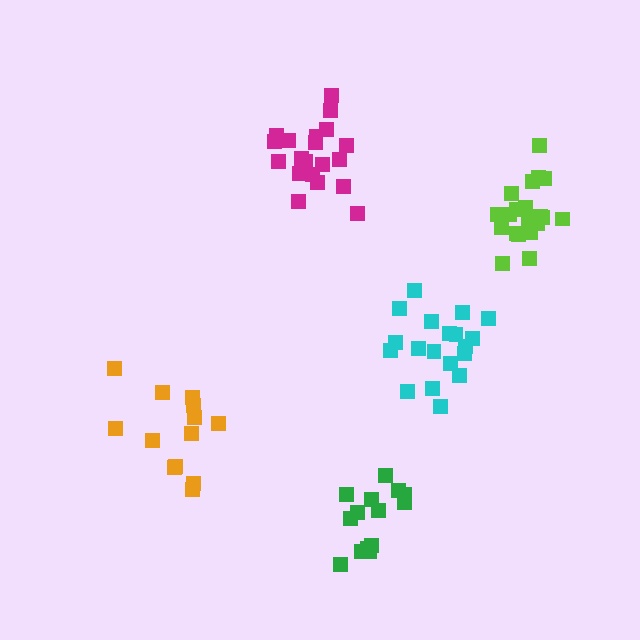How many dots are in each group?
Group 1: 14 dots, Group 2: 14 dots, Group 3: 20 dots, Group 4: 20 dots, Group 5: 19 dots (87 total).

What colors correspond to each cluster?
The clusters are colored: orange, green, magenta, lime, cyan.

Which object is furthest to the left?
The orange cluster is leftmost.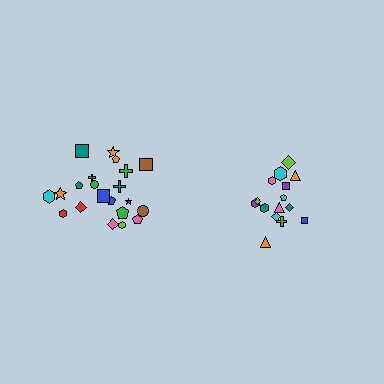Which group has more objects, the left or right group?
The left group.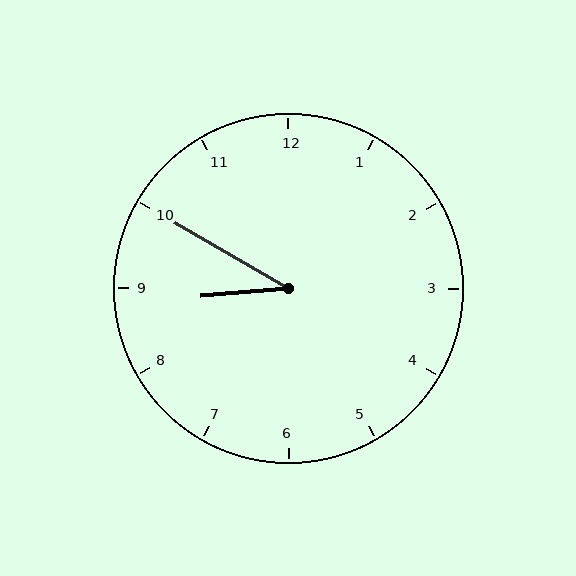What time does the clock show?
8:50.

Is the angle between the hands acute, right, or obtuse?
It is acute.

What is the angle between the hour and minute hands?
Approximately 35 degrees.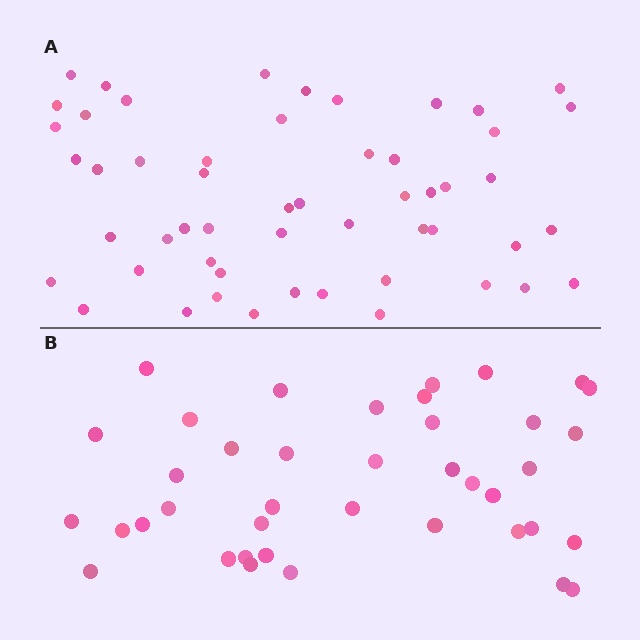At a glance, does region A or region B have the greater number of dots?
Region A (the top region) has more dots.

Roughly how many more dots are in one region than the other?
Region A has approximately 15 more dots than region B.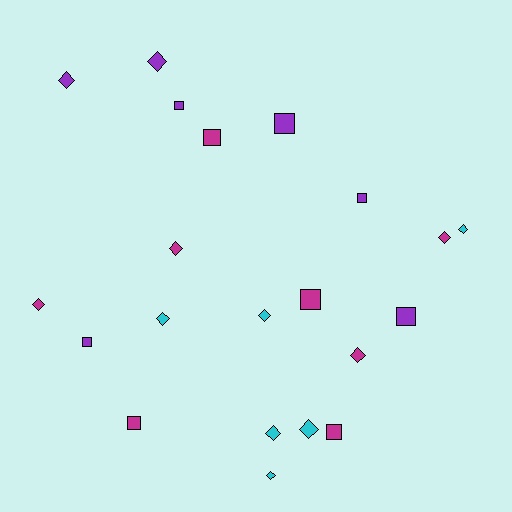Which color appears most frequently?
Magenta, with 8 objects.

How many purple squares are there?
There are 5 purple squares.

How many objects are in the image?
There are 21 objects.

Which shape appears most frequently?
Diamond, with 12 objects.